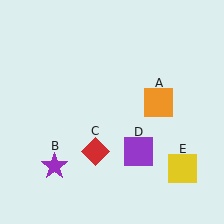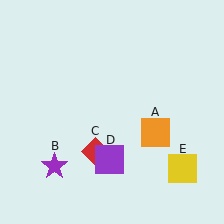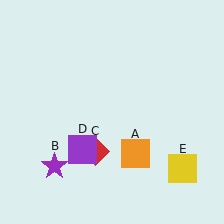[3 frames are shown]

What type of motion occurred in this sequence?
The orange square (object A), purple square (object D) rotated clockwise around the center of the scene.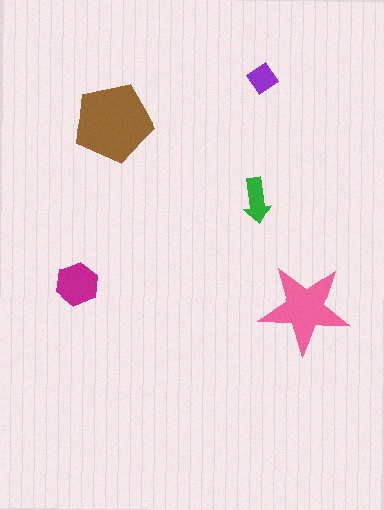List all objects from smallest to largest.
The purple diamond, the green arrow, the magenta hexagon, the pink star, the brown pentagon.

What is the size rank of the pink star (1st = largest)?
2nd.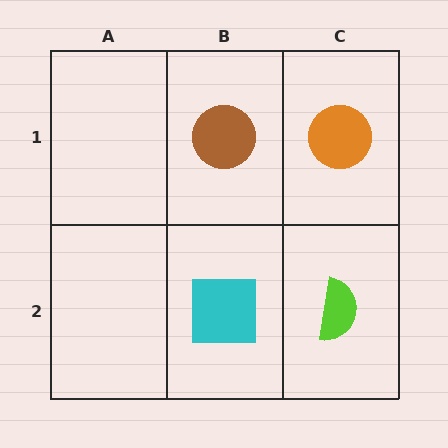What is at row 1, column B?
A brown circle.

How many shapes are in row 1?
2 shapes.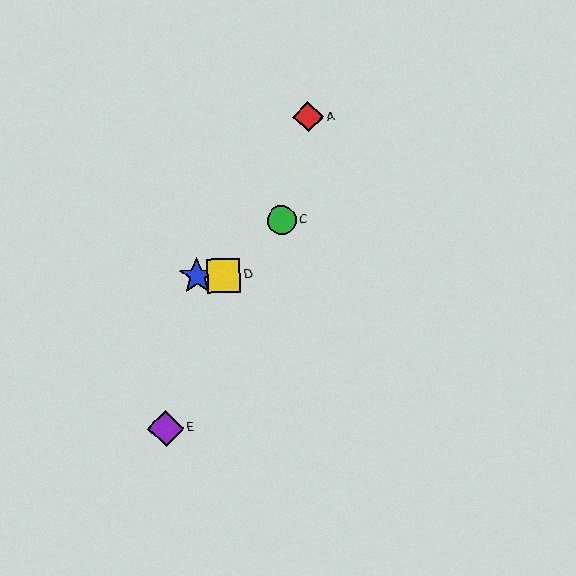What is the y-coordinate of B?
Object B is at y≈276.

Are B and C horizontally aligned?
No, B is at y≈276 and C is at y≈220.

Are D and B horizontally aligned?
Yes, both are at y≈275.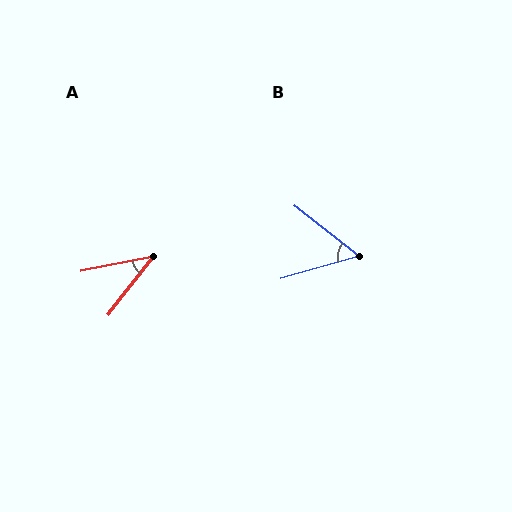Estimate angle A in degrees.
Approximately 41 degrees.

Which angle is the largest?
B, at approximately 54 degrees.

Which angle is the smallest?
A, at approximately 41 degrees.